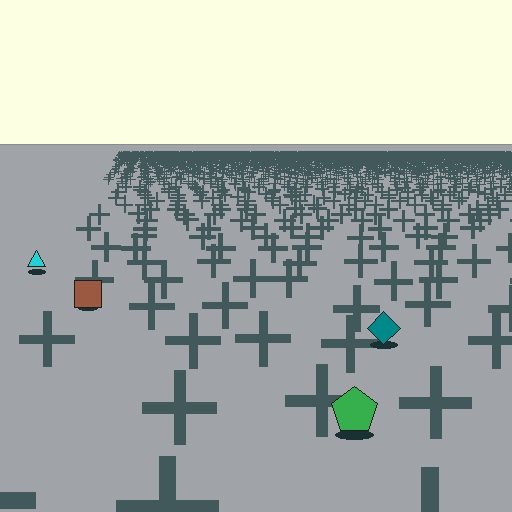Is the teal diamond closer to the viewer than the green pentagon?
No. The green pentagon is closer — you can tell from the texture gradient: the ground texture is coarser near it.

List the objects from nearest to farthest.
From nearest to farthest: the green pentagon, the teal diamond, the brown square, the cyan triangle.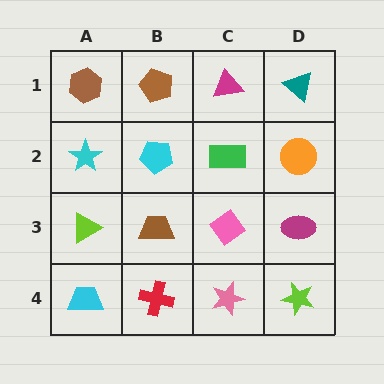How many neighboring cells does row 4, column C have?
3.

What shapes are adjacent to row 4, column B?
A brown trapezoid (row 3, column B), a cyan trapezoid (row 4, column A), a pink star (row 4, column C).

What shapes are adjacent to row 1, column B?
A cyan pentagon (row 2, column B), a brown hexagon (row 1, column A), a magenta triangle (row 1, column C).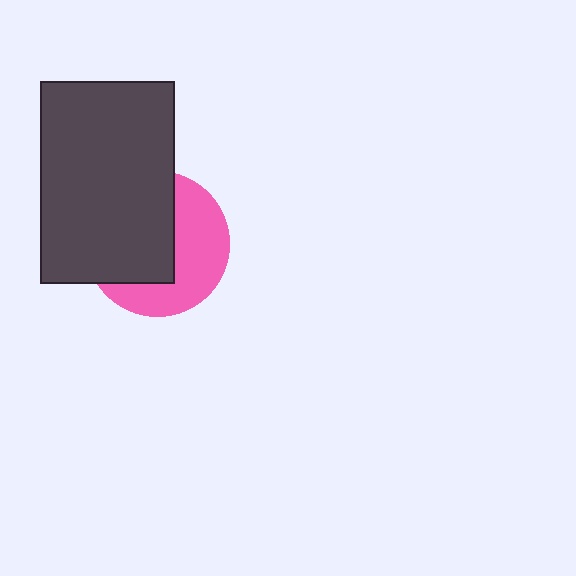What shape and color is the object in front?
The object in front is a dark gray rectangle.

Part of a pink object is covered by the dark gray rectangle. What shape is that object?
It is a circle.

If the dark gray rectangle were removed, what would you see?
You would see the complete pink circle.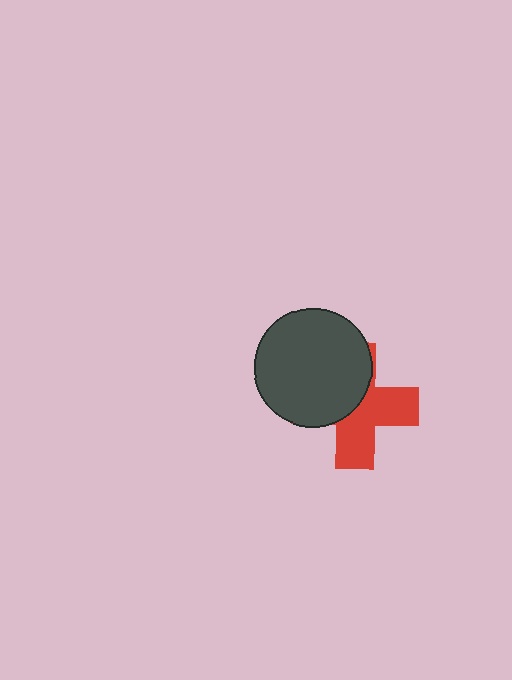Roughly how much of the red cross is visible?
About half of it is visible (roughly 51%).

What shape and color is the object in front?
The object in front is a dark gray circle.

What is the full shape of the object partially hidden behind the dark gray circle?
The partially hidden object is a red cross.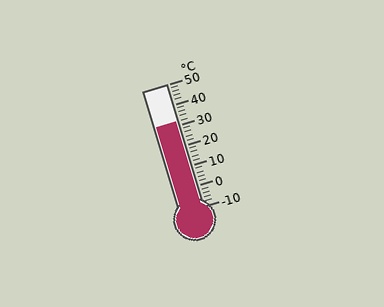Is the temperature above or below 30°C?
The temperature is above 30°C.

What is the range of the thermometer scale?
The thermometer scale ranges from -10°C to 50°C.